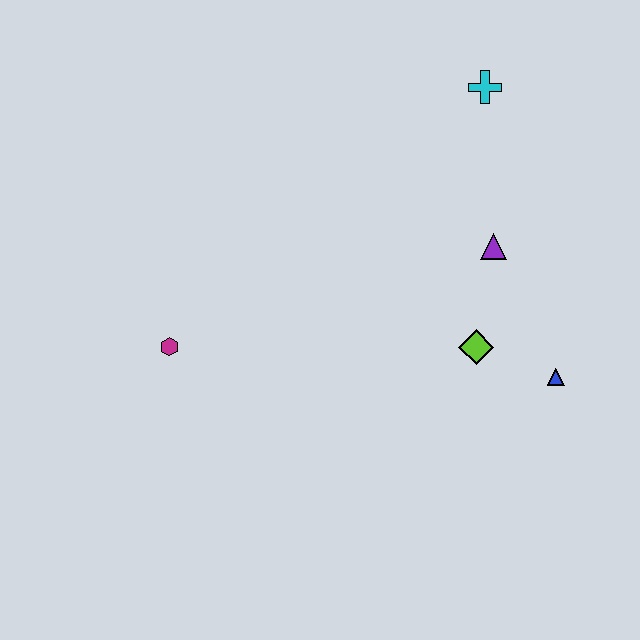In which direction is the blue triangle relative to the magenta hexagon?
The blue triangle is to the right of the magenta hexagon.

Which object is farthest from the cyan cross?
The magenta hexagon is farthest from the cyan cross.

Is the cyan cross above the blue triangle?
Yes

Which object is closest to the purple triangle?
The lime diamond is closest to the purple triangle.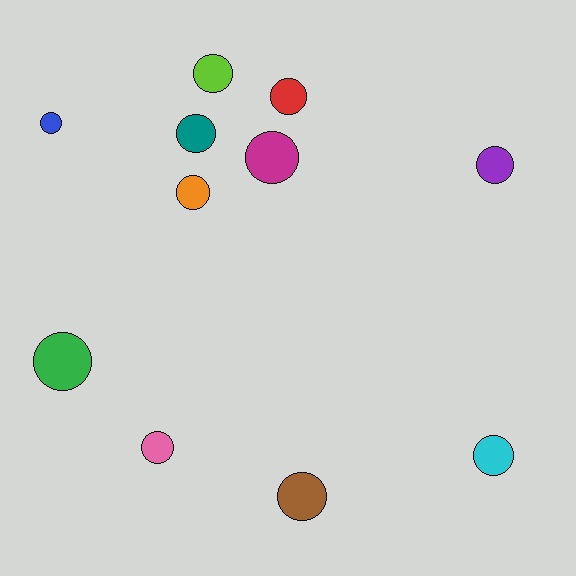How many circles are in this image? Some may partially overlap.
There are 11 circles.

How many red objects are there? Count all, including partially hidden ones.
There is 1 red object.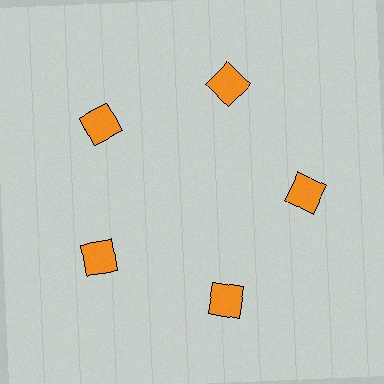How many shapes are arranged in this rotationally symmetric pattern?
There are 5 shapes, arranged in 5 groups of 1.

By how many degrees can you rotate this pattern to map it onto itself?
The pattern maps onto itself every 72 degrees of rotation.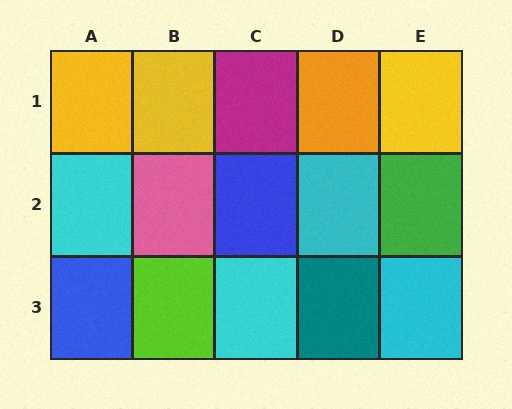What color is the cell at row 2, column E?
Green.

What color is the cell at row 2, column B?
Pink.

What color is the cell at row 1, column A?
Yellow.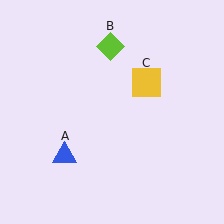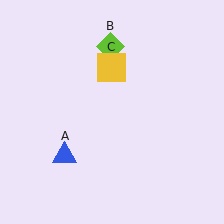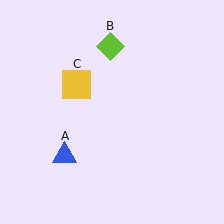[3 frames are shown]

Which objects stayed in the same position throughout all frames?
Blue triangle (object A) and lime diamond (object B) remained stationary.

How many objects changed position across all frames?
1 object changed position: yellow square (object C).